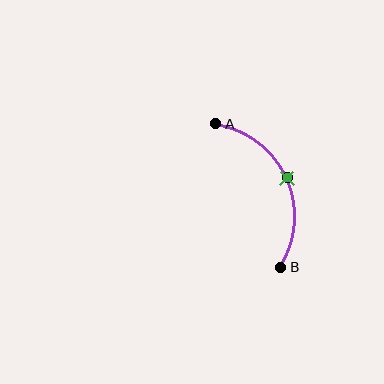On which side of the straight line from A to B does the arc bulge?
The arc bulges to the right of the straight line connecting A and B.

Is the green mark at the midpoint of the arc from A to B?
Yes. The green mark lies on the arc at equal arc-length from both A and B — it is the arc midpoint.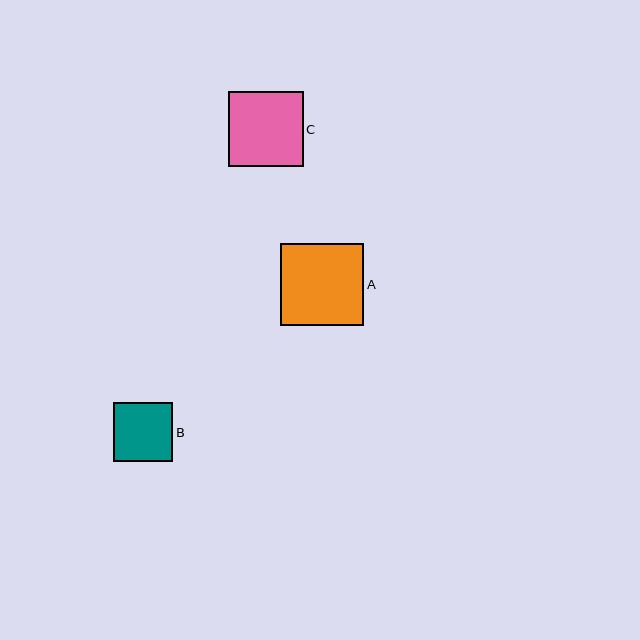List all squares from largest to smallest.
From largest to smallest: A, C, B.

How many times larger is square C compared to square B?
Square C is approximately 1.3 times the size of square B.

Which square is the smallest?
Square B is the smallest with a size of approximately 59 pixels.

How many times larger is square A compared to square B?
Square A is approximately 1.4 times the size of square B.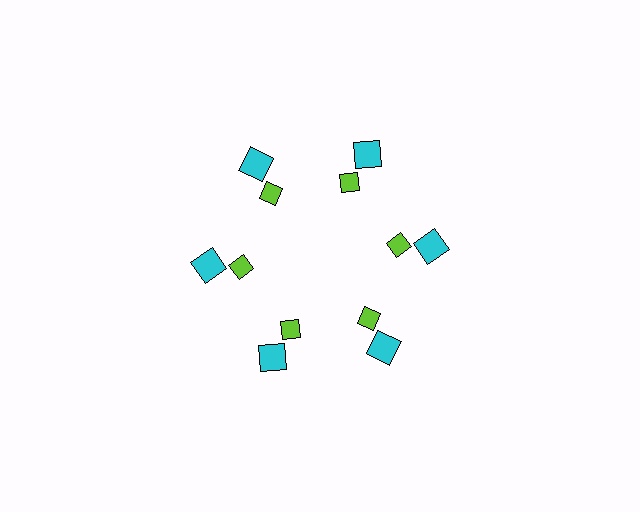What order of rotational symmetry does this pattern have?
This pattern has 6-fold rotational symmetry.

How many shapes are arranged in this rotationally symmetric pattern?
There are 12 shapes, arranged in 6 groups of 2.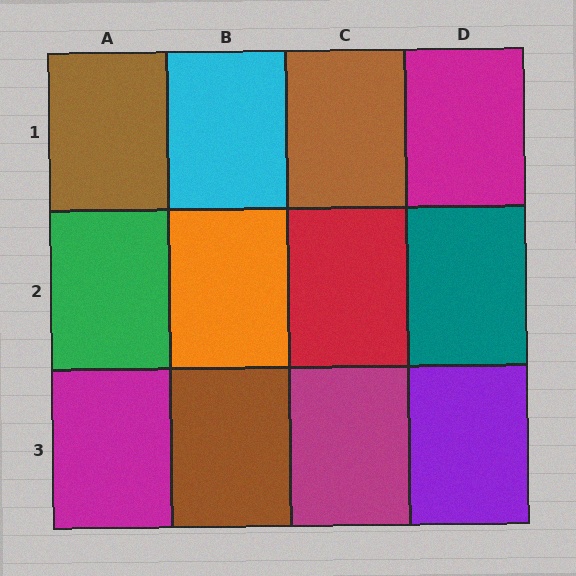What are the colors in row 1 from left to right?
Brown, cyan, brown, magenta.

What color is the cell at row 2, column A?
Green.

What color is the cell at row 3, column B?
Brown.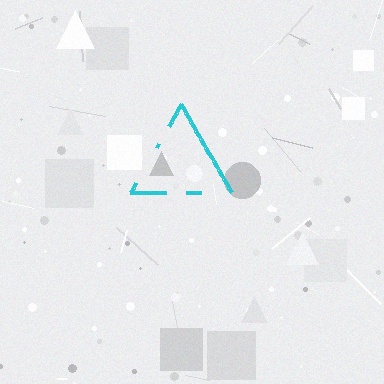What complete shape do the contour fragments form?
The contour fragments form a triangle.